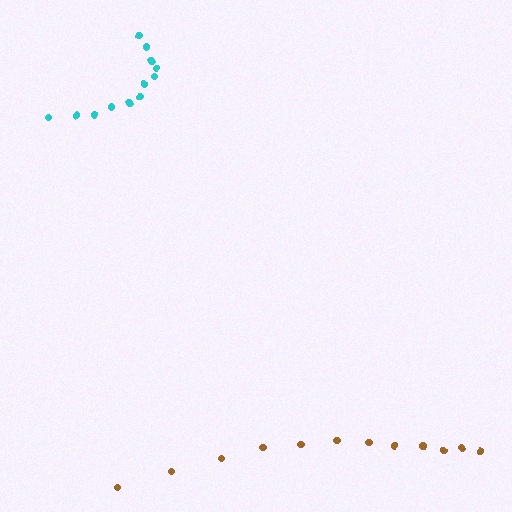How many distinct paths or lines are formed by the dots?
There are 2 distinct paths.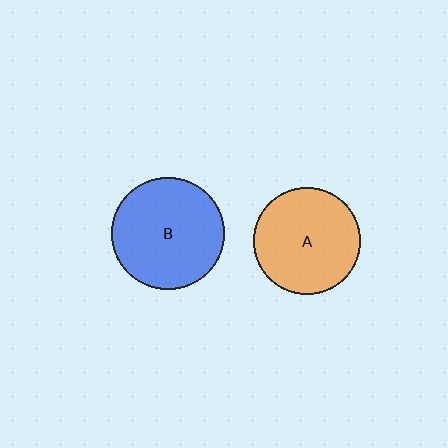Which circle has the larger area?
Circle B (blue).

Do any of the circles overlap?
No, none of the circles overlap.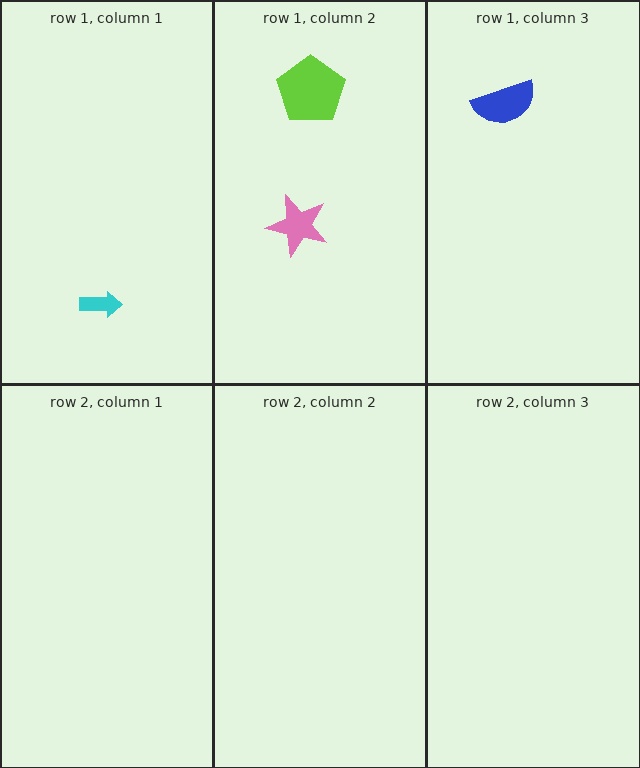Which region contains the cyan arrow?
The row 1, column 1 region.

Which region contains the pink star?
The row 1, column 2 region.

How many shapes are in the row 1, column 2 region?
2.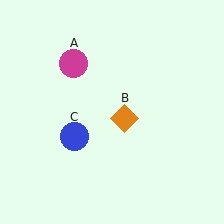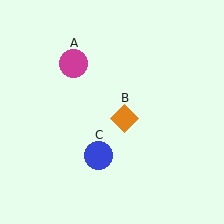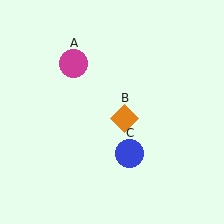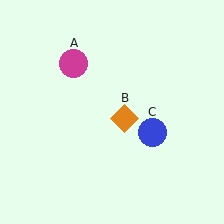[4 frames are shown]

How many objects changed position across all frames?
1 object changed position: blue circle (object C).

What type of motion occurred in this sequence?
The blue circle (object C) rotated counterclockwise around the center of the scene.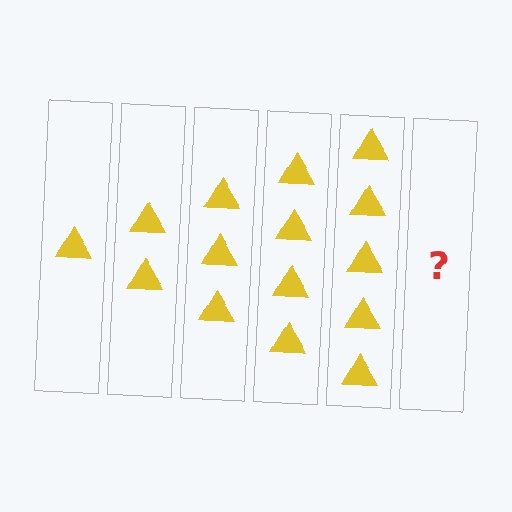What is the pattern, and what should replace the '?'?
The pattern is that each step adds one more triangle. The '?' should be 6 triangles.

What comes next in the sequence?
The next element should be 6 triangles.